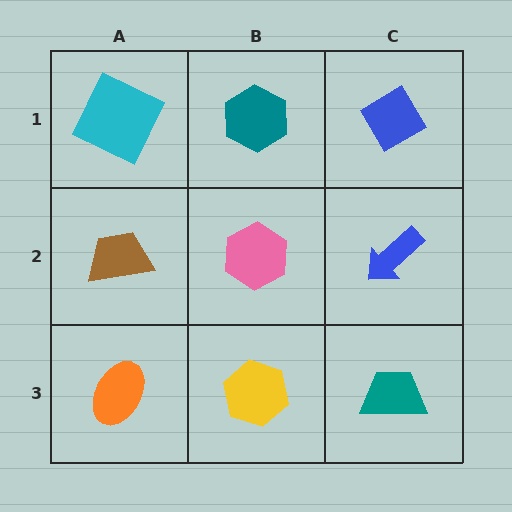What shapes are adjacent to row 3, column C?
A blue arrow (row 2, column C), a yellow hexagon (row 3, column B).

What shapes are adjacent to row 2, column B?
A teal hexagon (row 1, column B), a yellow hexagon (row 3, column B), a brown trapezoid (row 2, column A), a blue arrow (row 2, column C).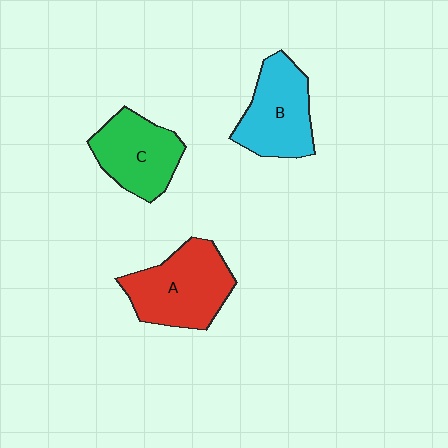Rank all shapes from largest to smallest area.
From largest to smallest: A (red), B (cyan), C (green).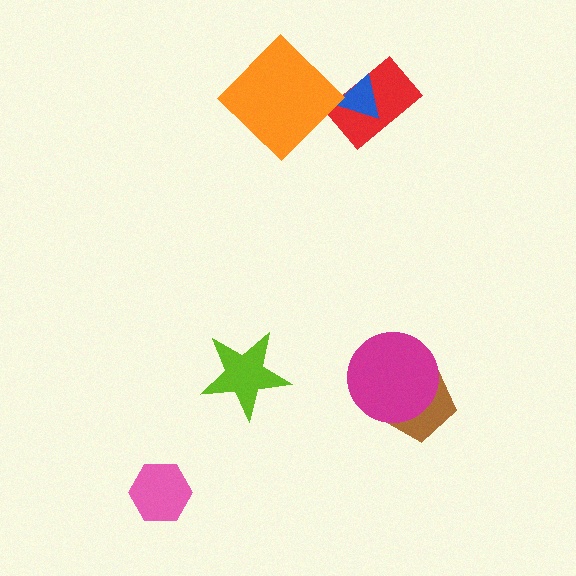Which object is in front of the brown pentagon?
The magenta circle is in front of the brown pentagon.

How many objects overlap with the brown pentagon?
1 object overlaps with the brown pentagon.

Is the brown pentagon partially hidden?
Yes, it is partially covered by another shape.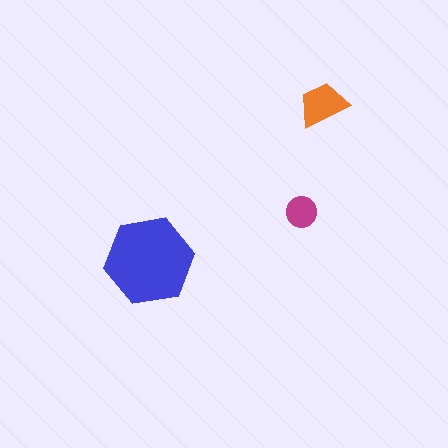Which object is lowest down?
The blue hexagon is bottommost.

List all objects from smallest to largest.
The magenta circle, the orange trapezoid, the blue hexagon.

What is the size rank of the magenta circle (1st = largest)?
3rd.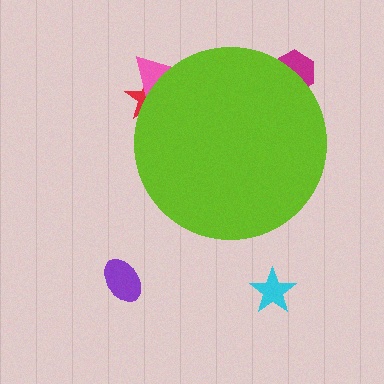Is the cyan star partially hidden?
No, the cyan star is fully visible.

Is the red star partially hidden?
Yes, the red star is partially hidden behind the lime circle.